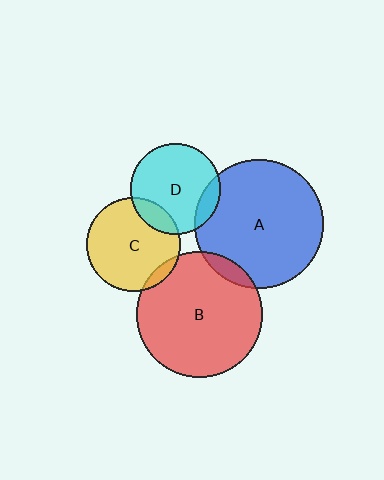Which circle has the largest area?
Circle A (blue).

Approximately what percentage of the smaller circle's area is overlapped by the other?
Approximately 10%.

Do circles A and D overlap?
Yes.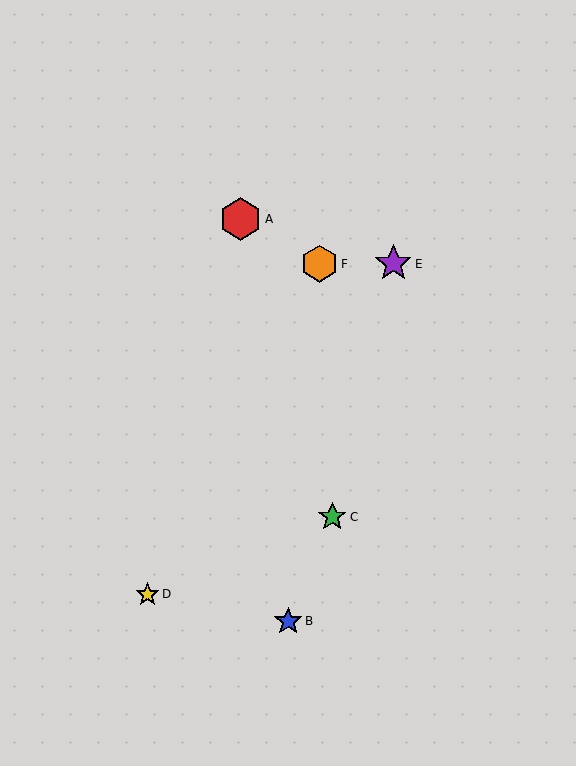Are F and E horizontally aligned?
Yes, both are at y≈264.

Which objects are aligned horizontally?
Objects E, F are aligned horizontally.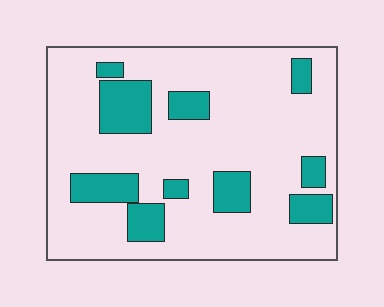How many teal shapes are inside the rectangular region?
10.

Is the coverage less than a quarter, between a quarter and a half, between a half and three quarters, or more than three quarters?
Less than a quarter.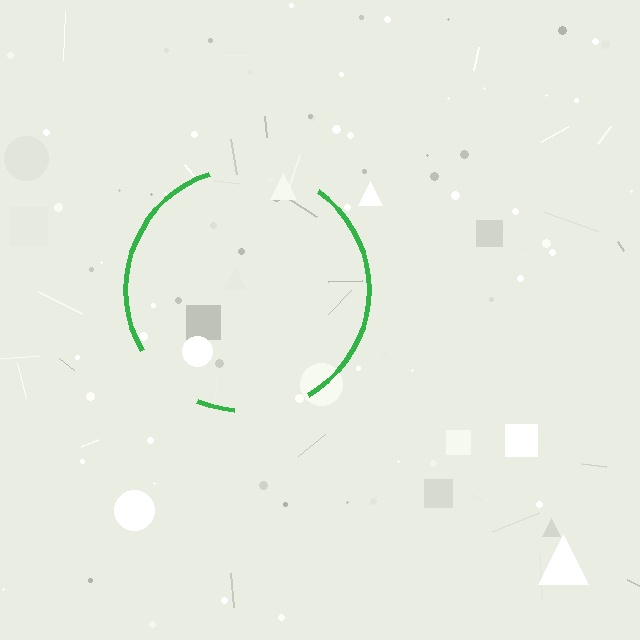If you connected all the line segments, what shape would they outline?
They would outline a circle.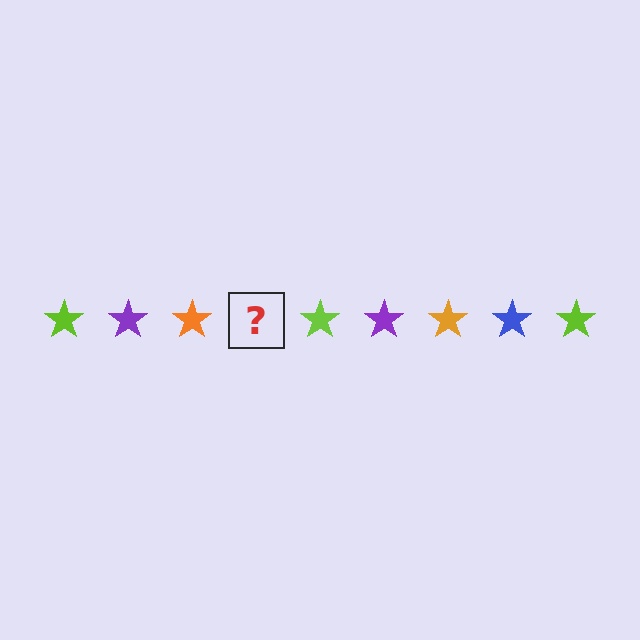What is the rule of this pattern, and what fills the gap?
The rule is that the pattern cycles through lime, purple, orange, blue stars. The gap should be filled with a blue star.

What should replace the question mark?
The question mark should be replaced with a blue star.